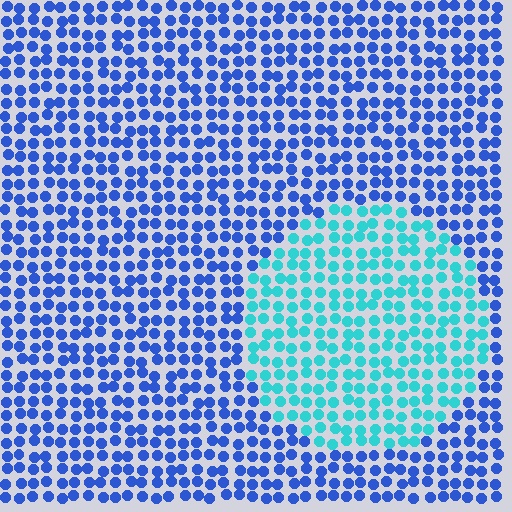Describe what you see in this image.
The image is filled with small blue elements in a uniform arrangement. A circle-shaped region is visible where the elements are tinted to a slightly different hue, forming a subtle color boundary.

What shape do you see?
I see a circle.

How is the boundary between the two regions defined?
The boundary is defined purely by a slight shift in hue (about 46 degrees). Spacing, size, and orientation are identical on both sides.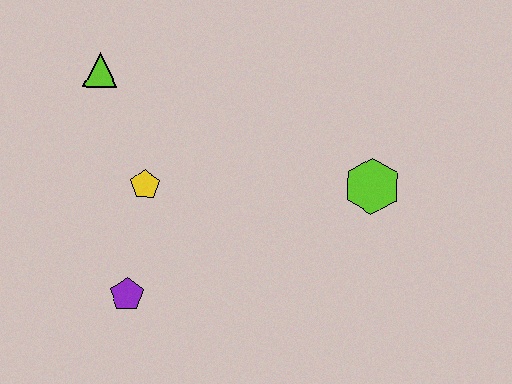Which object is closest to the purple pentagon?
The yellow pentagon is closest to the purple pentagon.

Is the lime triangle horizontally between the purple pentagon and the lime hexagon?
No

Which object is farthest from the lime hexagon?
The lime triangle is farthest from the lime hexagon.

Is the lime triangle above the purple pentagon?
Yes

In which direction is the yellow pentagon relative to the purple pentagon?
The yellow pentagon is above the purple pentagon.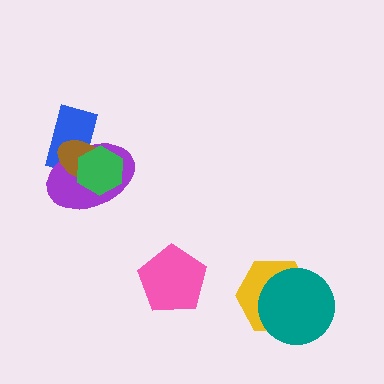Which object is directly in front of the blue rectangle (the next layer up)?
The purple ellipse is directly in front of the blue rectangle.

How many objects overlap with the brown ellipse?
3 objects overlap with the brown ellipse.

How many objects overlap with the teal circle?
1 object overlaps with the teal circle.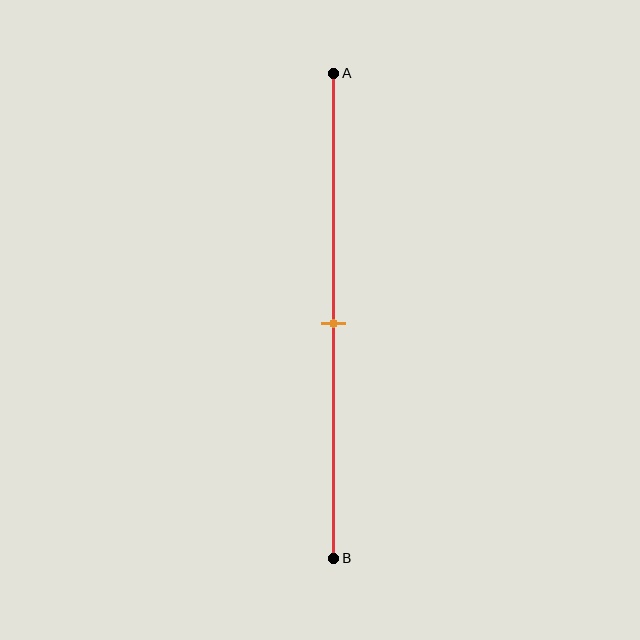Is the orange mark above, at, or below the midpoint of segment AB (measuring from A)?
The orange mark is approximately at the midpoint of segment AB.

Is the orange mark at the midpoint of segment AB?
Yes, the mark is approximately at the midpoint.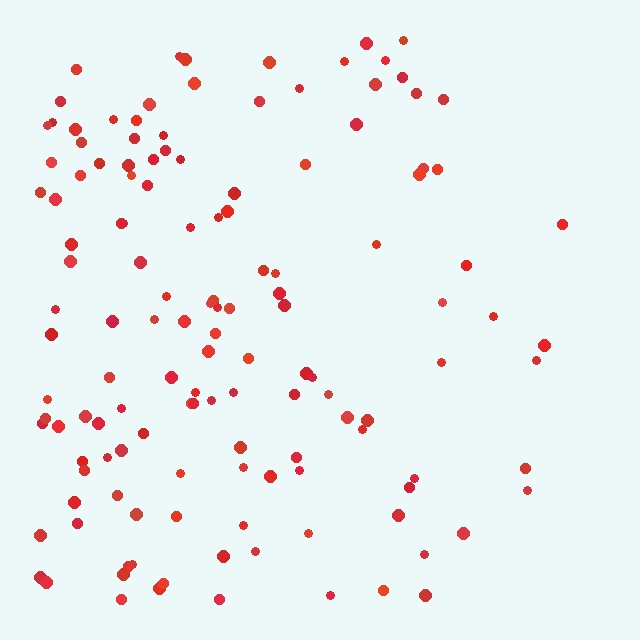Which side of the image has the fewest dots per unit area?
The right.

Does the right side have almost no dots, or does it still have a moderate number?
Still a moderate number, just noticeably fewer than the left.